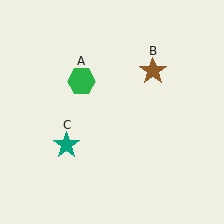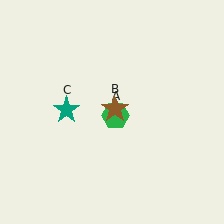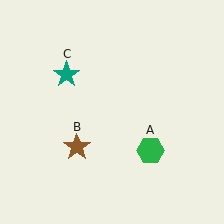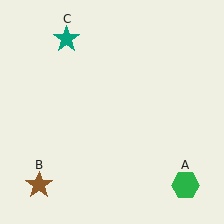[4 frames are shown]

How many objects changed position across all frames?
3 objects changed position: green hexagon (object A), brown star (object B), teal star (object C).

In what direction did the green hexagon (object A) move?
The green hexagon (object A) moved down and to the right.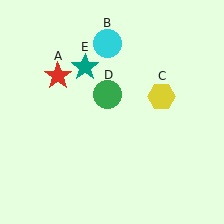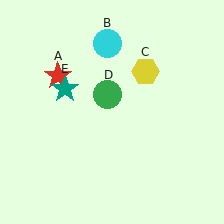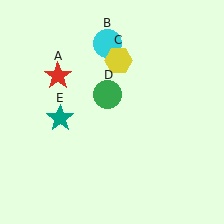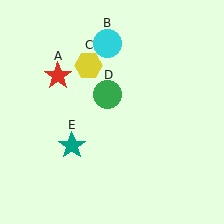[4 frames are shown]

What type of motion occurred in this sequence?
The yellow hexagon (object C), teal star (object E) rotated counterclockwise around the center of the scene.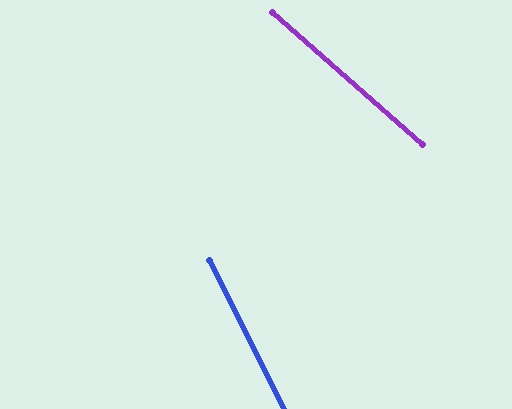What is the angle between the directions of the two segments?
Approximately 22 degrees.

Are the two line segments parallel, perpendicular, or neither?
Neither parallel nor perpendicular — they differ by about 22°.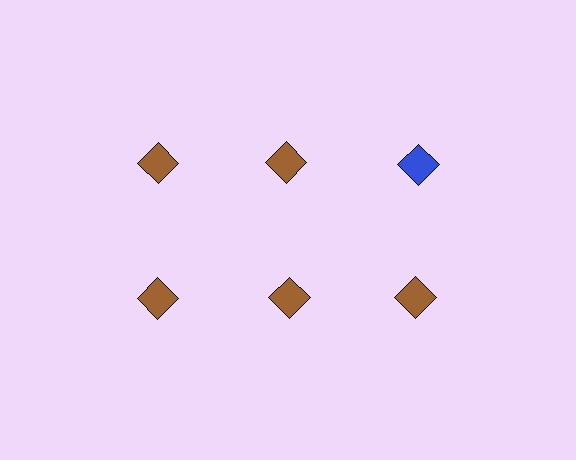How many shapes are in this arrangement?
There are 6 shapes arranged in a grid pattern.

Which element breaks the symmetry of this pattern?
The blue diamond in the top row, center column breaks the symmetry. All other shapes are brown diamonds.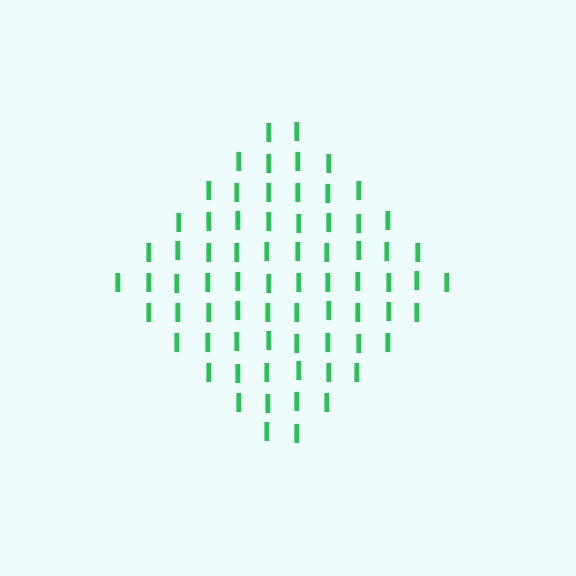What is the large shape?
The large shape is a diamond.